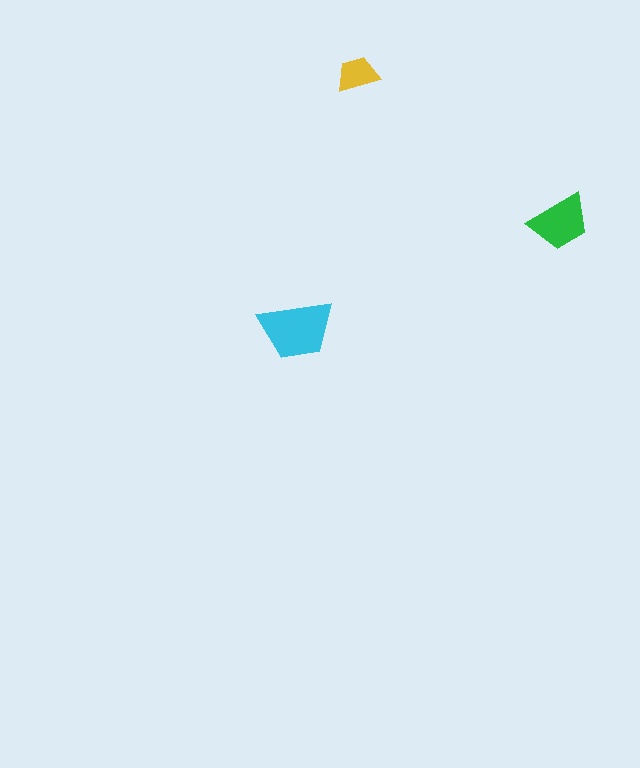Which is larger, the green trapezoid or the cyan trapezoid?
The cyan one.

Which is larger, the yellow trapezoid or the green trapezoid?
The green one.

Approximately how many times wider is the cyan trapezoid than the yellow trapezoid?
About 2 times wider.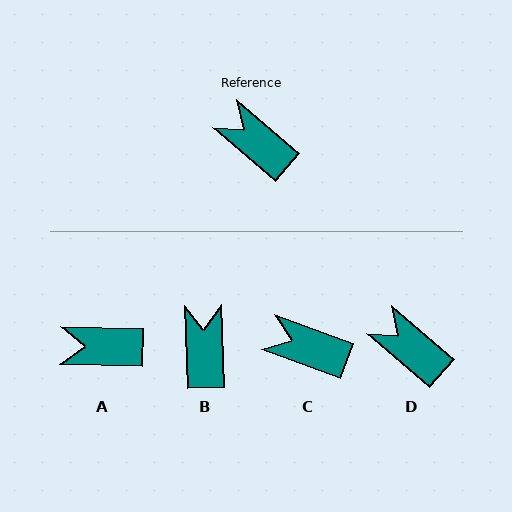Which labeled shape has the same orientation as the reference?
D.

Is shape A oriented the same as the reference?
No, it is off by about 39 degrees.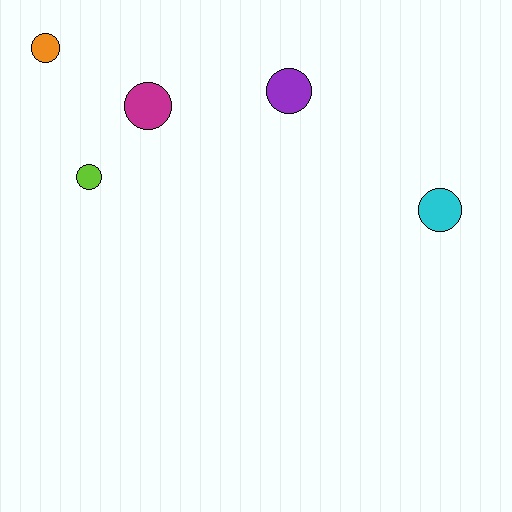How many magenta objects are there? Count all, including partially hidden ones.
There is 1 magenta object.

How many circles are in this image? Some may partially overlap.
There are 5 circles.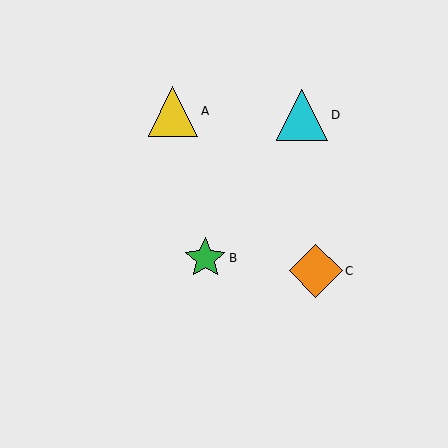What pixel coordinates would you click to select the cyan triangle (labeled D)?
Click at (302, 115) to select the cyan triangle D.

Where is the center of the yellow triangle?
The center of the yellow triangle is at (173, 111).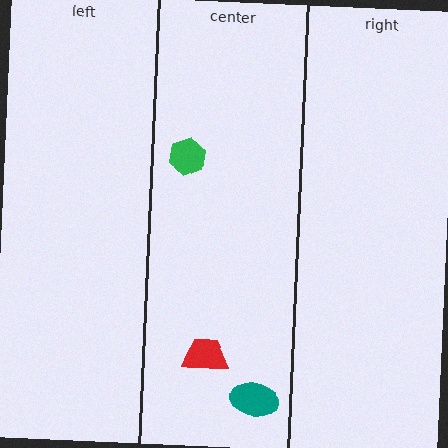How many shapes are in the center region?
3.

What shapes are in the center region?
The red trapezoid, the teal ellipse, the green hexagon.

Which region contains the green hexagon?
The center region.